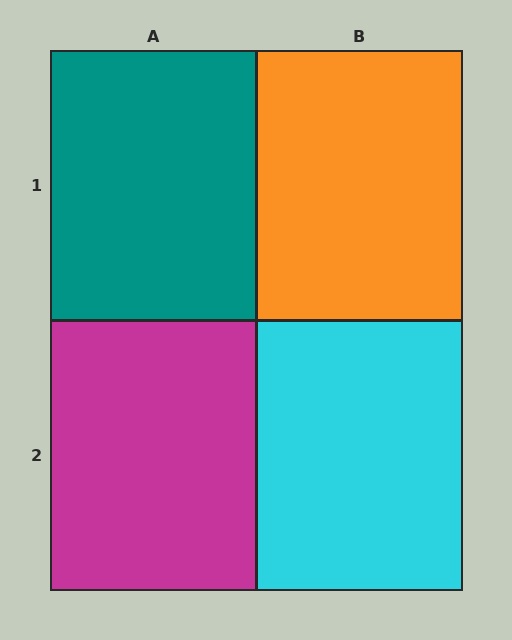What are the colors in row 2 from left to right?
Magenta, cyan.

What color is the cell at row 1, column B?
Orange.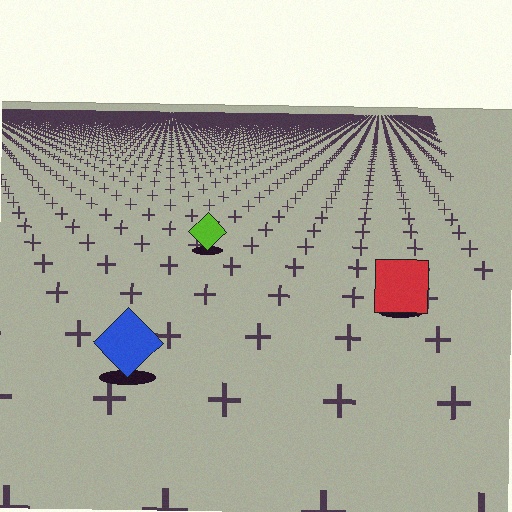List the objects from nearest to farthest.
From nearest to farthest: the blue diamond, the red square, the lime diamond.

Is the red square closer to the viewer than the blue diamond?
No. The blue diamond is closer — you can tell from the texture gradient: the ground texture is coarser near it.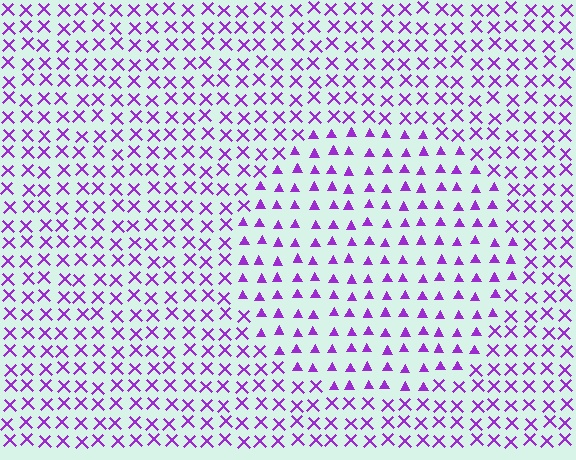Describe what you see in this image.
The image is filled with small purple elements arranged in a uniform grid. A circle-shaped region contains triangles, while the surrounding area contains X marks. The boundary is defined purely by the change in element shape.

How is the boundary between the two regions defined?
The boundary is defined by a change in element shape: triangles inside vs. X marks outside. All elements share the same color and spacing.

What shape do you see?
I see a circle.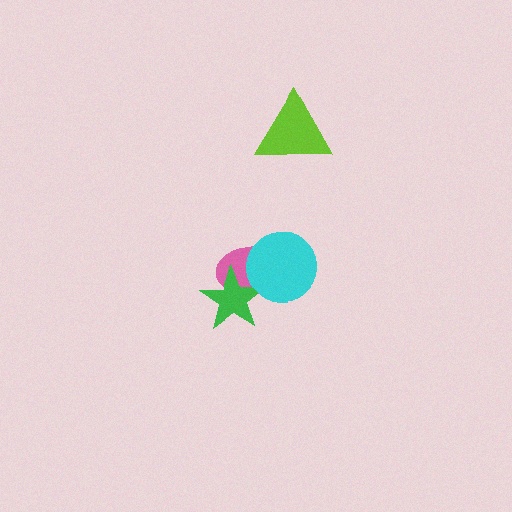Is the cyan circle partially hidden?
No, no other shape covers it.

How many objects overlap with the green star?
2 objects overlap with the green star.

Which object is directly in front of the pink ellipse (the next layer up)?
The green star is directly in front of the pink ellipse.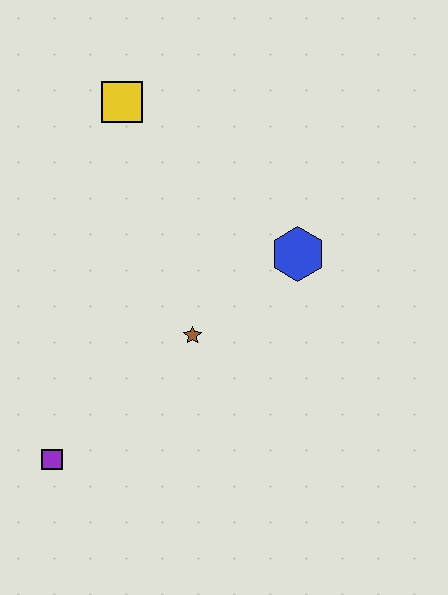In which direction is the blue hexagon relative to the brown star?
The blue hexagon is to the right of the brown star.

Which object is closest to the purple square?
The brown star is closest to the purple square.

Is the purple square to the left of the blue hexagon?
Yes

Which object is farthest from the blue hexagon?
The purple square is farthest from the blue hexagon.